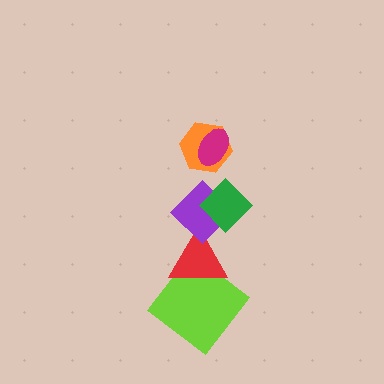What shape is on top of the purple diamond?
The green diamond is on top of the purple diamond.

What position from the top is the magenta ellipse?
The magenta ellipse is 1st from the top.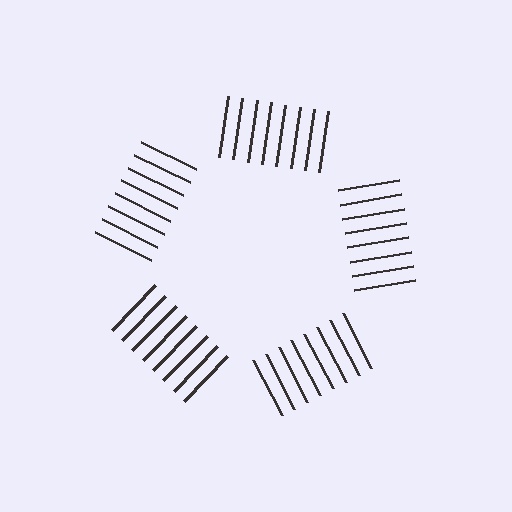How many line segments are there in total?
40 — 8 along each of the 5 edges.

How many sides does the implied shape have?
5 sides — the line-ends trace a pentagon.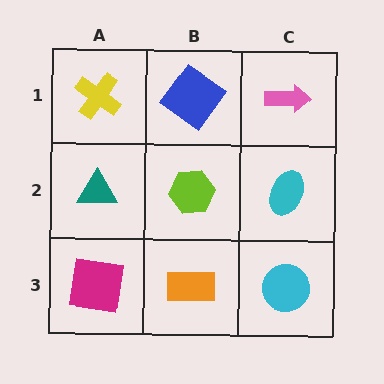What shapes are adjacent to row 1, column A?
A teal triangle (row 2, column A), a blue diamond (row 1, column B).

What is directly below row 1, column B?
A lime hexagon.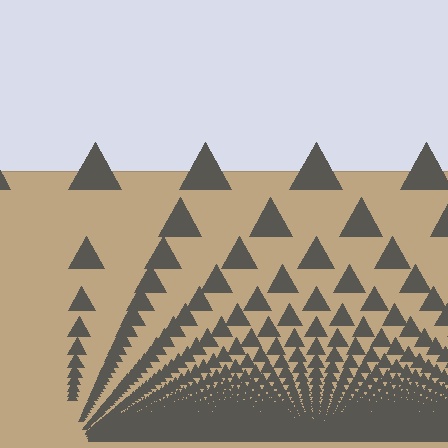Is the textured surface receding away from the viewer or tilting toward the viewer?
The surface appears to tilt toward the viewer. Texture elements get larger and sparser toward the top.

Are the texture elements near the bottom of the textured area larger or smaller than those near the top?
Smaller. The gradient is inverted — elements near the bottom are smaller and denser.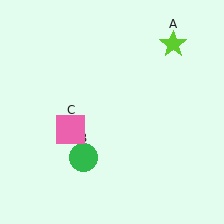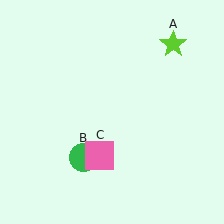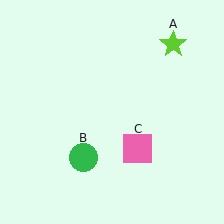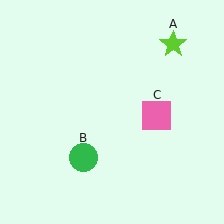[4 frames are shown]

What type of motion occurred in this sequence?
The pink square (object C) rotated counterclockwise around the center of the scene.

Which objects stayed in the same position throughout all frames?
Lime star (object A) and green circle (object B) remained stationary.